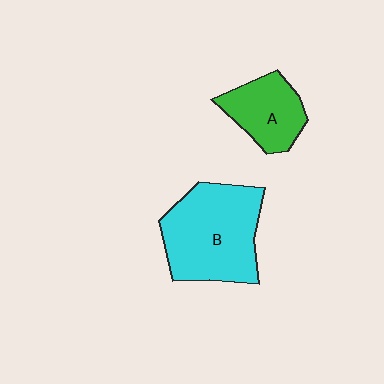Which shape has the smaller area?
Shape A (green).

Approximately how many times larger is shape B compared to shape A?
Approximately 1.8 times.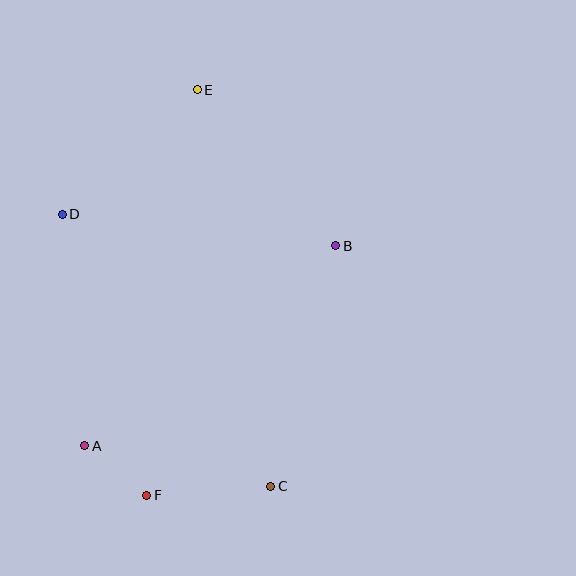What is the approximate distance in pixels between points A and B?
The distance between A and B is approximately 321 pixels.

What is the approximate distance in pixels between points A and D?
The distance between A and D is approximately 232 pixels.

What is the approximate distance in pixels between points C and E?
The distance between C and E is approximately 403 pixels.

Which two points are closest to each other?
Points A and F are closest to each other.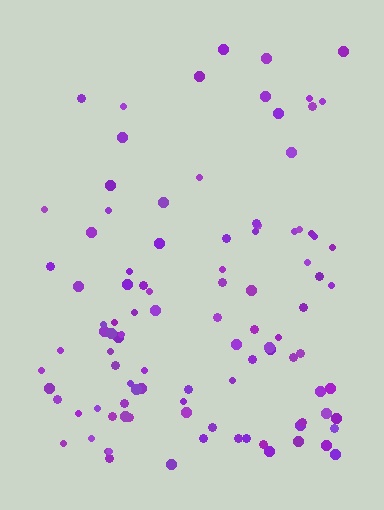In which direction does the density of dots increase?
From top to bottom, with the bottom side densest.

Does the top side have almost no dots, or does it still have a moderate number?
Still a moderate number, just noticeably fewer than the bottom.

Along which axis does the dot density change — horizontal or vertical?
Vertical.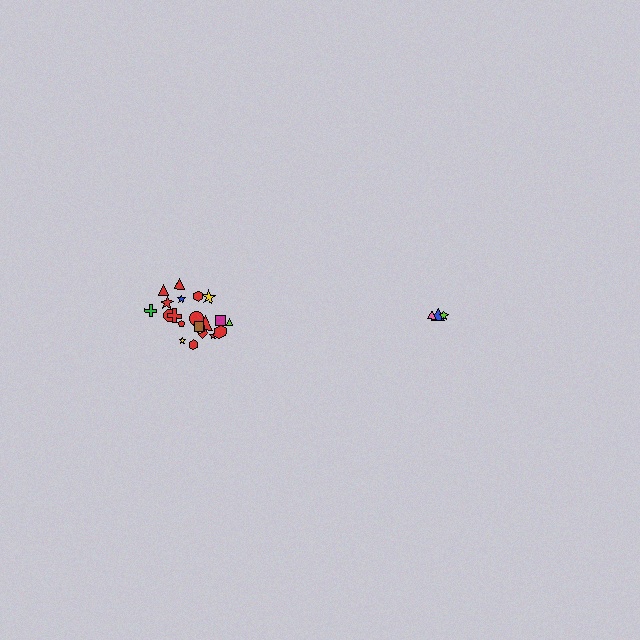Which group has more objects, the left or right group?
The left group.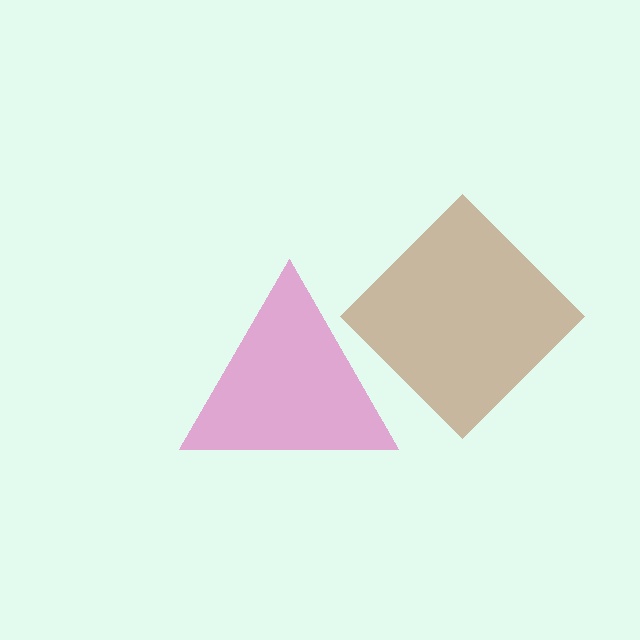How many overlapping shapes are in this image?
There are 2 overlapping shapes in the image.